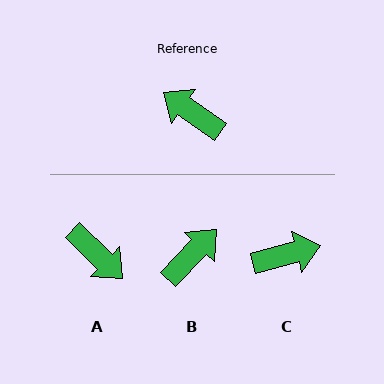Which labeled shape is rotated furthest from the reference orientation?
A, about 171 degrees away.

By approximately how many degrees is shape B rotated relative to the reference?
Approximately 99 degrees clockwise.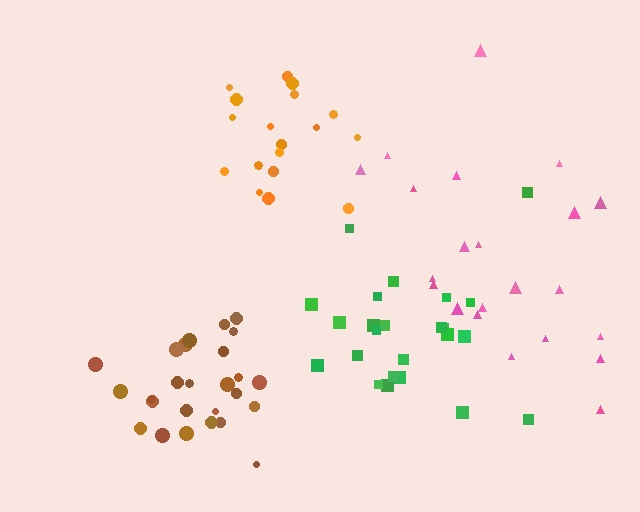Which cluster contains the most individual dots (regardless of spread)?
Brown (26).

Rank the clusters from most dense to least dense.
brown, orange, green, pink.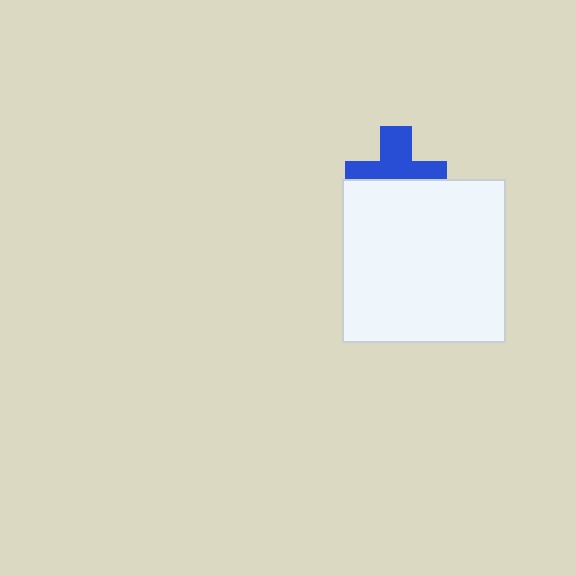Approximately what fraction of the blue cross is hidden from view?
Roughly 46% of the blue cross is hidden behind the white square.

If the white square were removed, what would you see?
You would see the complete blue cross.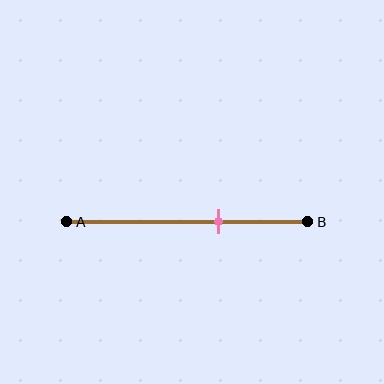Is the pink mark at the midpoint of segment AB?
No, the mark is at about 65% from A, not at the 50% midpoint.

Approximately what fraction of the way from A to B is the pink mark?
The pink mark is approximately 65% of the way from A to B.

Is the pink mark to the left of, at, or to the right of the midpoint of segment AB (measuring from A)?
The pink mark is to the right of the midpoint of segment AB.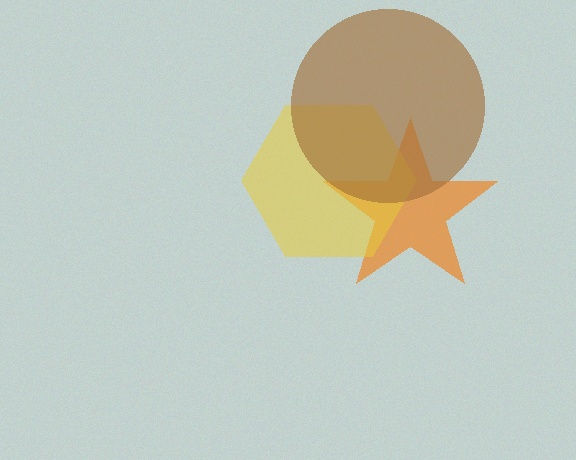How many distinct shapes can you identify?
There are 3 distinct shapes: an orange star, a yellow hexagon, a brown circle.